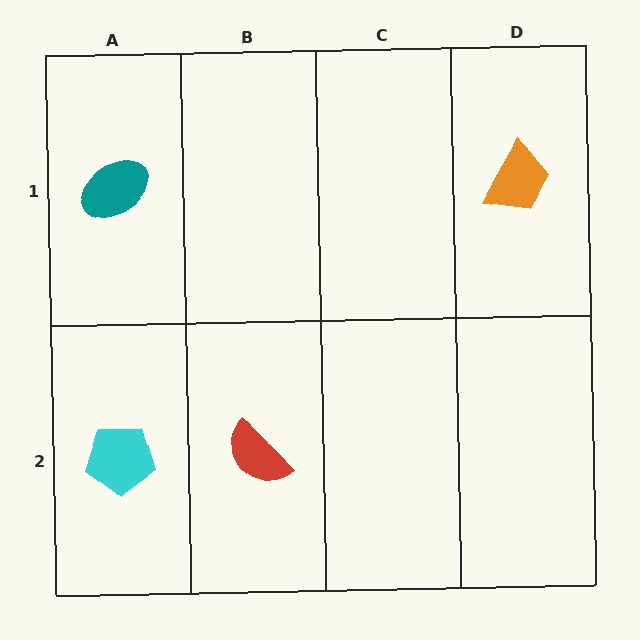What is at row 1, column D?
An orange trapezoid.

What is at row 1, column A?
A teal ellipse.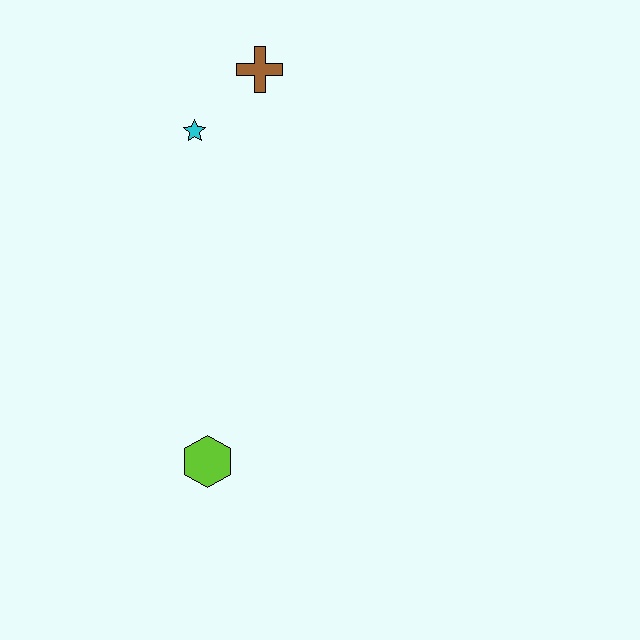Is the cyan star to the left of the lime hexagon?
Yes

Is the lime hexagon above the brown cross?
No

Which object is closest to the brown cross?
The cyan star is closest to the brown cross.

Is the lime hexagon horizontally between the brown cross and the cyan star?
Yes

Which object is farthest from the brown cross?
The lime hexagon is farthest from the brown cross.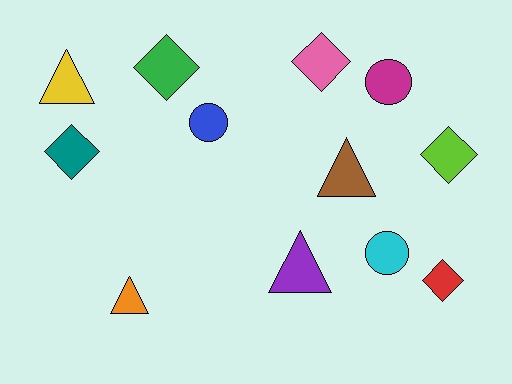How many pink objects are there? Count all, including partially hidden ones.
There is 1 pink object.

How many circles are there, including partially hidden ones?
There are 3 circles.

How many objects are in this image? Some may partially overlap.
There are 12 objects.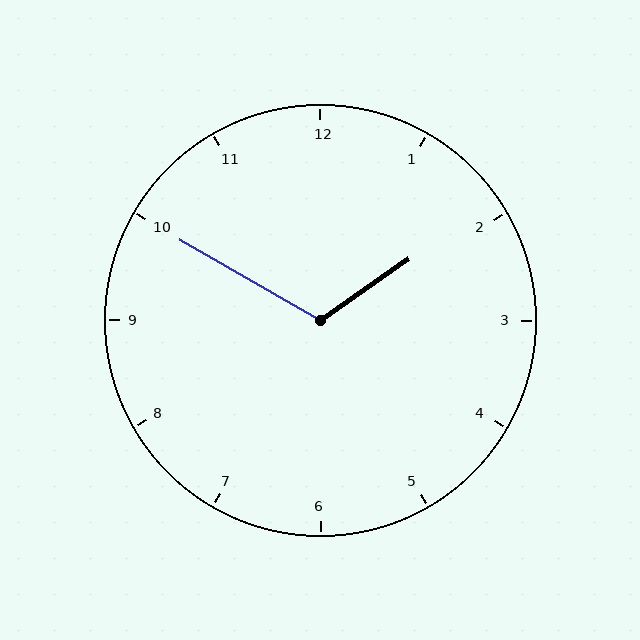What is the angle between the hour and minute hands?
Approximately 115 degrees.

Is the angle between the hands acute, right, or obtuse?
It is obtuse.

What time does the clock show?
1:50.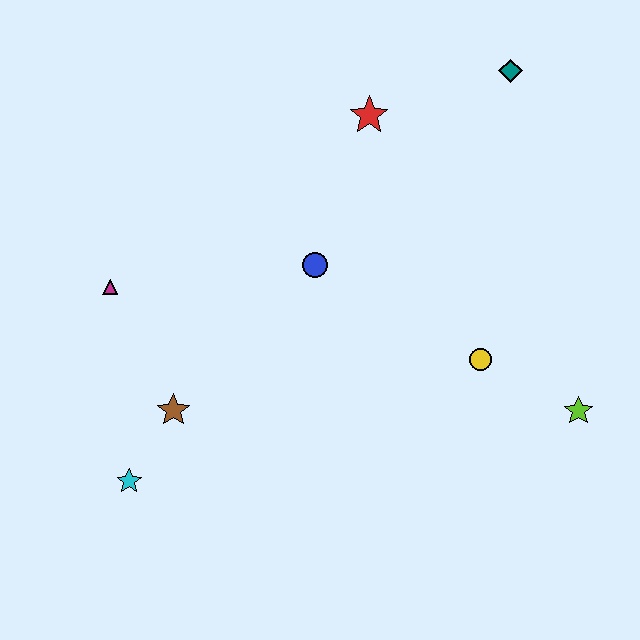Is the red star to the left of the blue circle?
No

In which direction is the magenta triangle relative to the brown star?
The magenta triangle is above the brown star.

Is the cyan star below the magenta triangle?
Yes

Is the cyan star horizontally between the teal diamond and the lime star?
No